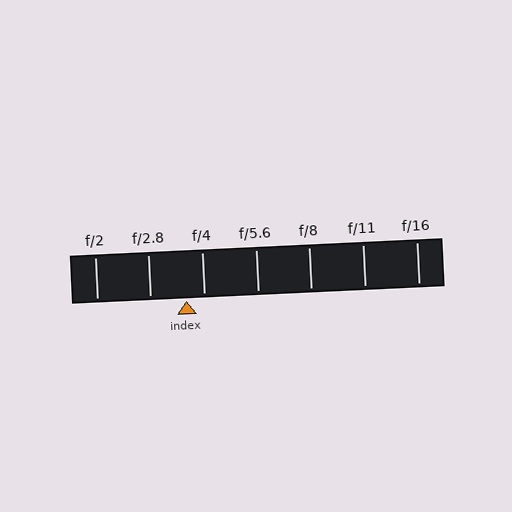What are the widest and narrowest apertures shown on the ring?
The widest aperture shown is f/2 and the narrowest is f/16.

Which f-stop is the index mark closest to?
The index mark is closest to f/4.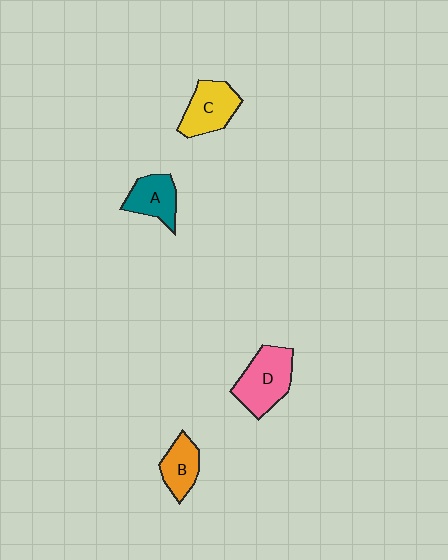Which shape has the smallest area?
Shape B (orange).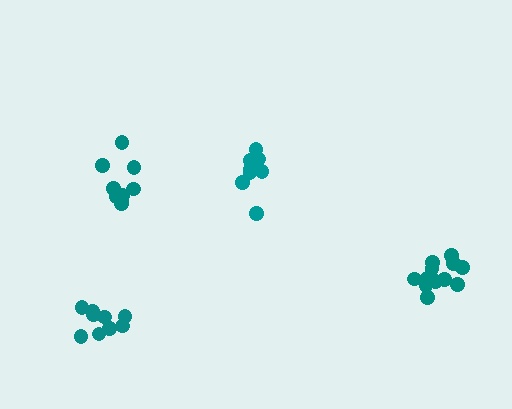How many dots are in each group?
Group 1: 9 dots, Group 2: 9 dots, Group 3: 14 dots, Group 4: 8 dots (40 total).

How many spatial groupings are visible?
There are 4 spatial groupings.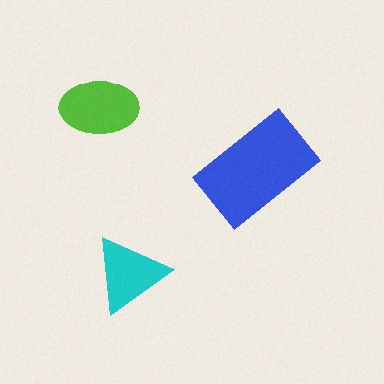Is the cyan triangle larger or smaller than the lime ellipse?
Smaller.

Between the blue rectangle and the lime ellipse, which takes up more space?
The blue rectangle.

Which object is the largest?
The blue rectangle.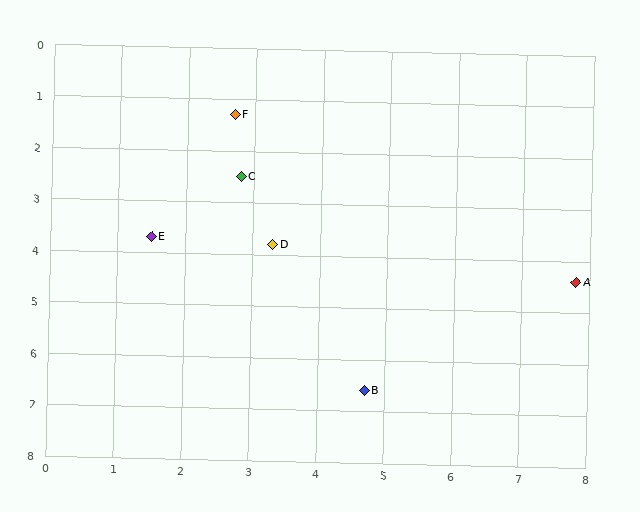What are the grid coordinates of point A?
Point A is at approximately (7.8, 4.4).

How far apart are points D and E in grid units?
Points D and E are about 1.8 grid units apart.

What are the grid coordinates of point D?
Point D is at approximately (3.3, 3.8).